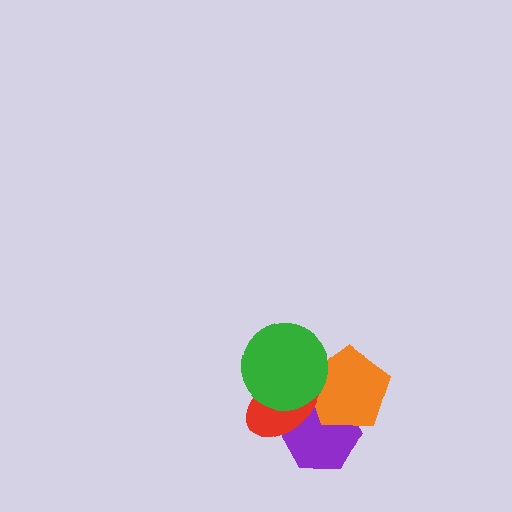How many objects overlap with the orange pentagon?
3 objects overlap with the orange pentagon.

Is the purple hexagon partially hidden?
Yes, it is partially covered by another shape.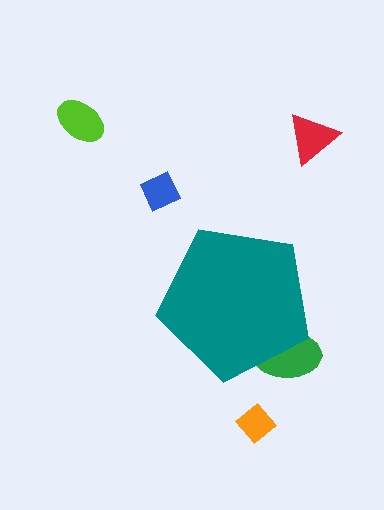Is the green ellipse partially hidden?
Yes, the green ellipse is partially hidden behind the teal pentagon.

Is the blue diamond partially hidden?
No, the blue diamond is fully visible.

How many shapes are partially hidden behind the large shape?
1 shape is partially hidden.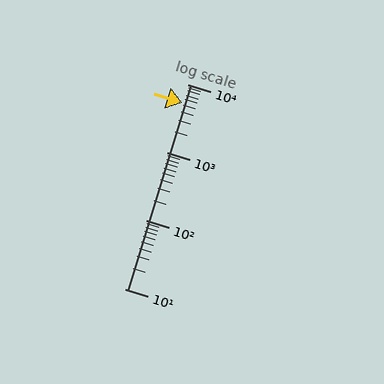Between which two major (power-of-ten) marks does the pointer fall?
The pointer is between 1000 and 10000.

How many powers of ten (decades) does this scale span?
The scale spans 3 decades, from 10 to 10000.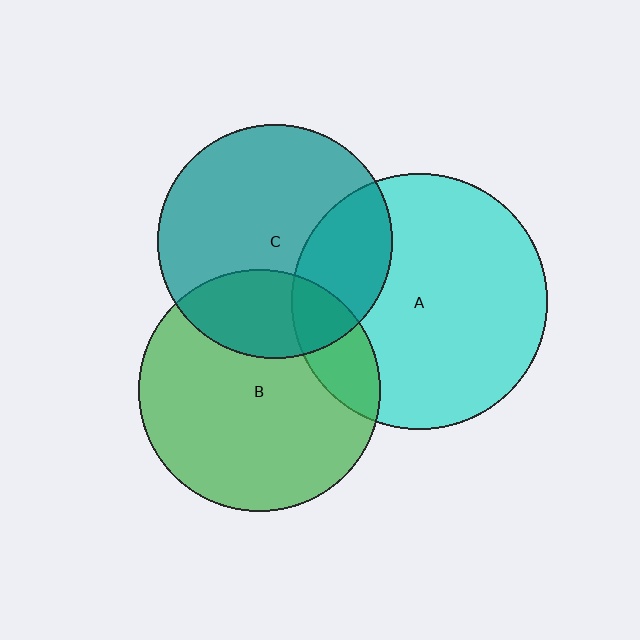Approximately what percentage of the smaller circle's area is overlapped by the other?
Approximately 15%.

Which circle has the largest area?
Circle A (cyan).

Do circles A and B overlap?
Yes.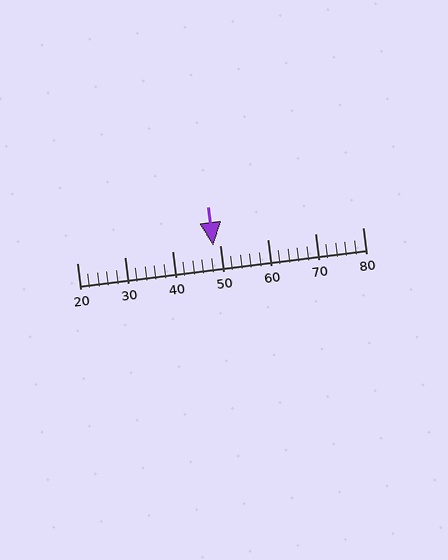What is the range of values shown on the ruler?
The ruler shows values from 20 to 80.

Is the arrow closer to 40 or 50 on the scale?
The arrow is closer to 50.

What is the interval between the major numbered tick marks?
The major tick marks are spaced 10 units apart.